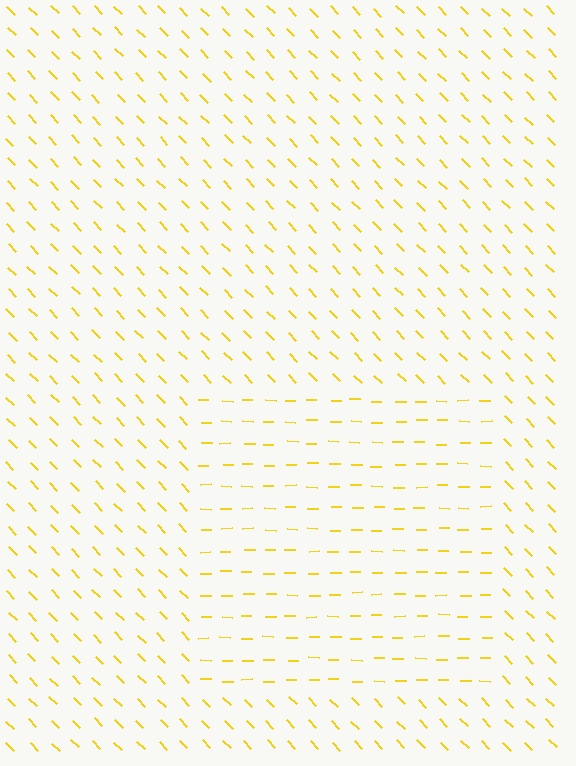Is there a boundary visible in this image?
Yes, there is a texture boundary formed by a change in line orientation.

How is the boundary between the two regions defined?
The boundary is defined purely by a change in line orientation (approximately 45 degrees difference). All lines are the same color and thickness.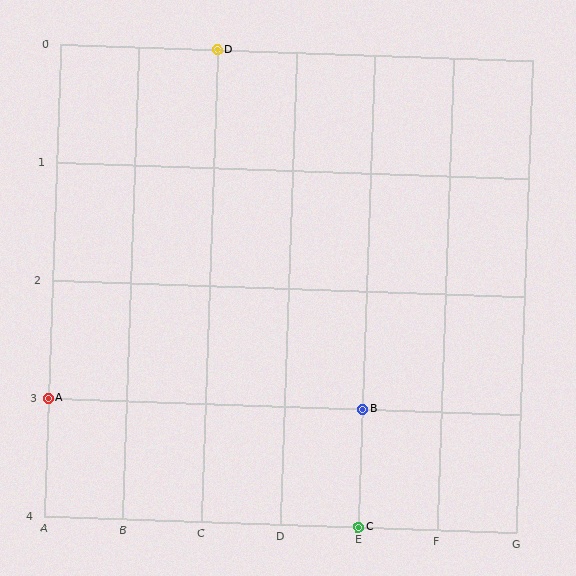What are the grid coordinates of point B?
Point B is at grid coordinates (E, 3).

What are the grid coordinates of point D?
Point D is at grid coordinates (C, 0).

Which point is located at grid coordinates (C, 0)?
Point D is at (C, 0).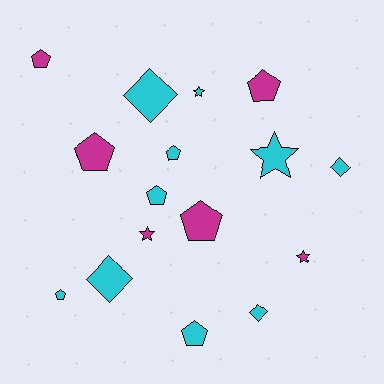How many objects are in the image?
There are 16 objects.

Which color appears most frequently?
Cyan, with 10 objects.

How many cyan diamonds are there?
There are 4 cyan diamonds.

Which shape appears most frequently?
Pentagon, with 8 objects.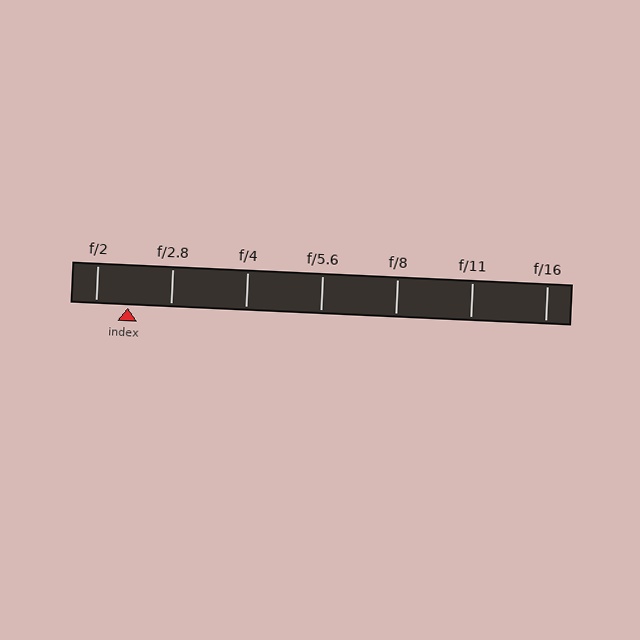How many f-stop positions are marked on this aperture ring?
There are 7 f-stop positions marked.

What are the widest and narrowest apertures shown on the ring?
The widest aperture shown is f/2 and the narrowest is f/16.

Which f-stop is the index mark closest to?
The index mark is closest to f/2.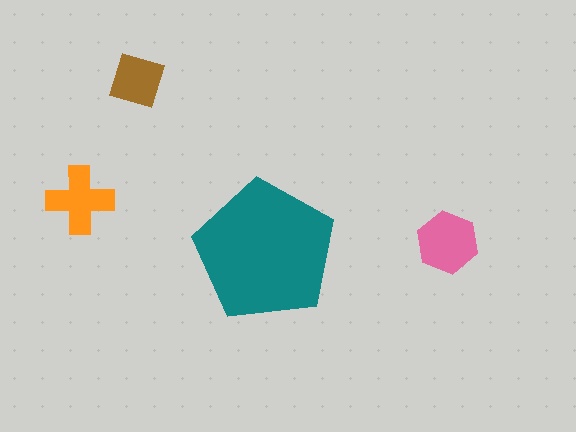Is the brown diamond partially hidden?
No, the brown diamond is fully visible.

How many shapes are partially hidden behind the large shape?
0 shapes are partially hidden.